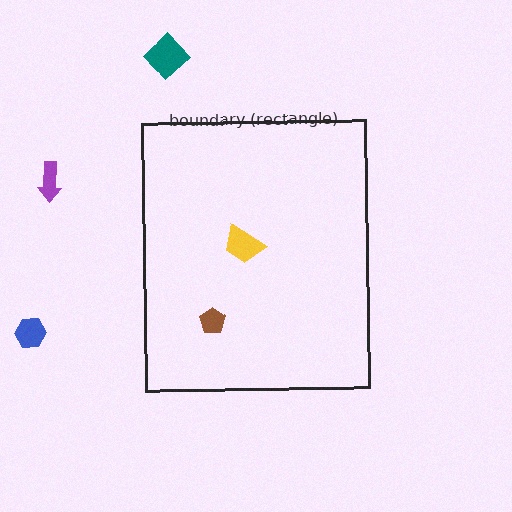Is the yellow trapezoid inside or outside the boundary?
Inside.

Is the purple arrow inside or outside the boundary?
Outside.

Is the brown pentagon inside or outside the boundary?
Inside.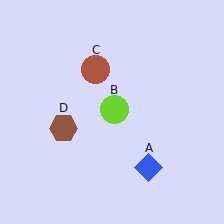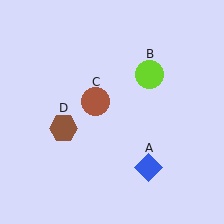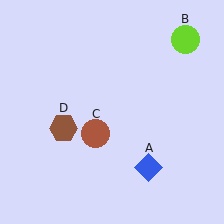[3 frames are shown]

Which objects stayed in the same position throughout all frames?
Blue diamond (object A) and brown hexagon (object D) remained stationary.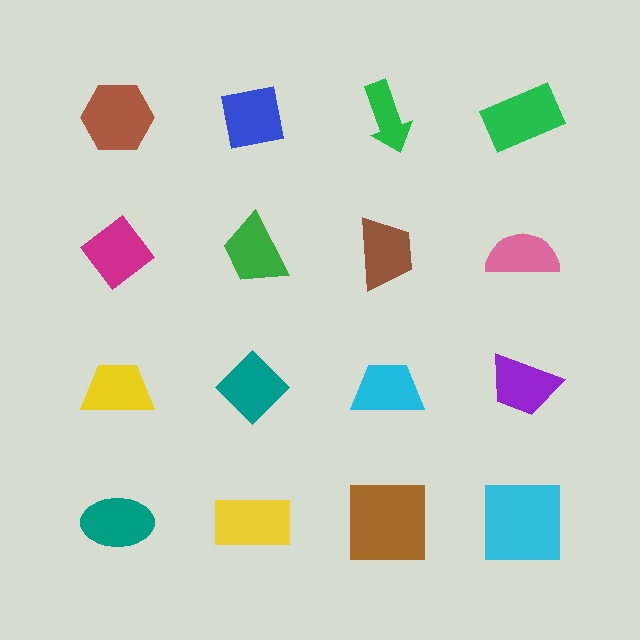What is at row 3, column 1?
A yellow trapezoid.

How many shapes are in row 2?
4 shapes.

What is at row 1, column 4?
A green rectangle.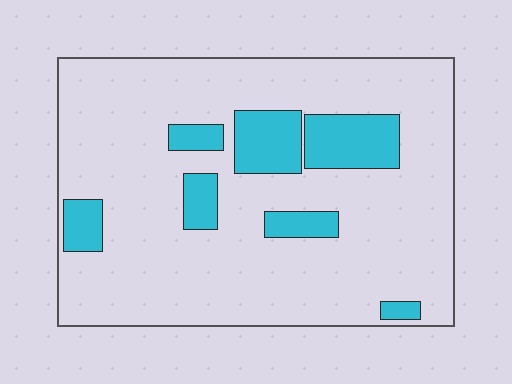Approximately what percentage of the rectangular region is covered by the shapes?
Approximately 15%.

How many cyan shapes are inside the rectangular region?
7.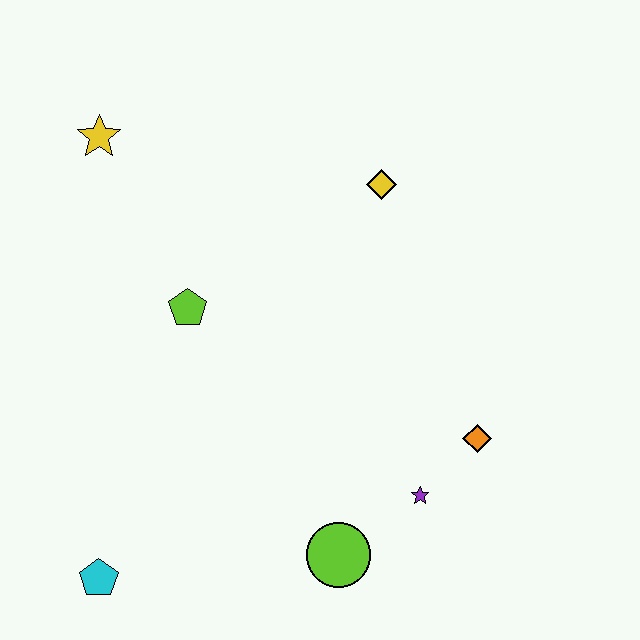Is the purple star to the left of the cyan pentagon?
No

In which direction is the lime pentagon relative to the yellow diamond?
The lime pentagon is to the left of the yellow diamond.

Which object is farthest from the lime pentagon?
The orange diamond is farthest from the lime pentagon.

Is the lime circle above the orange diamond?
No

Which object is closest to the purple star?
The orange diamond is closest to the purple star.